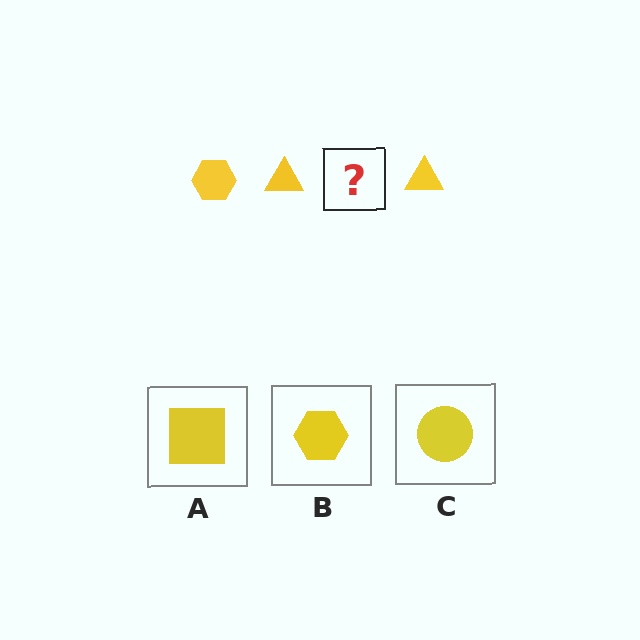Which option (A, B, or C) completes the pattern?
B.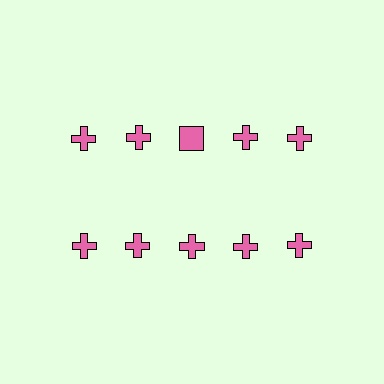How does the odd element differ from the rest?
It has a different shape: square instead of cross.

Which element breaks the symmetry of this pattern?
The pink square in the top row, center column breaks the symmetry. All other shapes are pink crosses.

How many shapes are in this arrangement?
There are 10 shapes arranged in a grid pattern.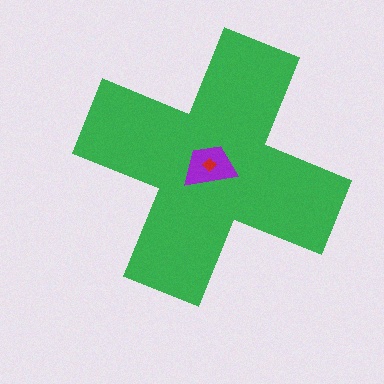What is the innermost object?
The red diamond.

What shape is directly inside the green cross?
The purple trapezoid.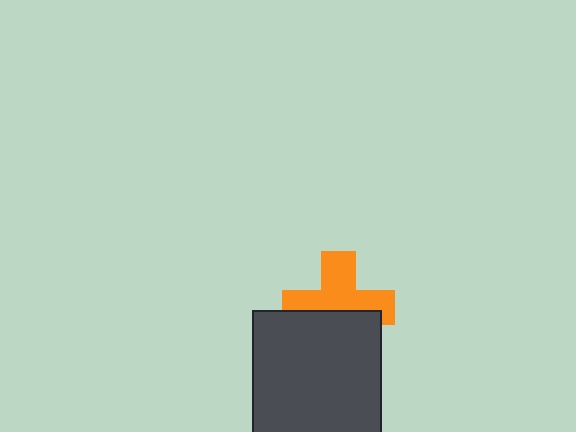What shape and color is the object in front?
The object in front is a dark gray square.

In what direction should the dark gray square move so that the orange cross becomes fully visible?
The dark gray square should move down. That is the shortest direction to clear the overlap and leave the orange cross fully visible.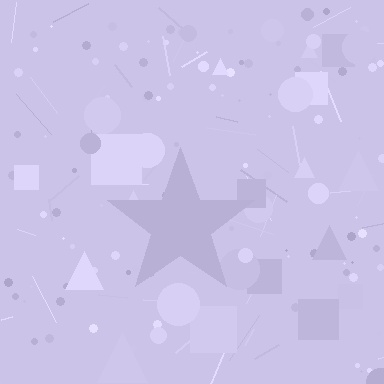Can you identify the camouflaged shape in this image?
The camouflaged shape is a star.